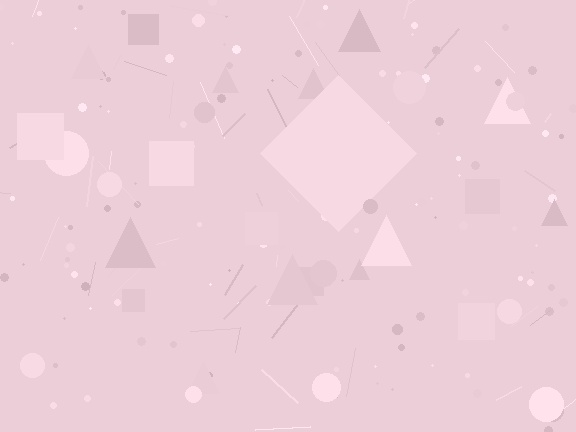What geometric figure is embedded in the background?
A diamond is embedded in the background.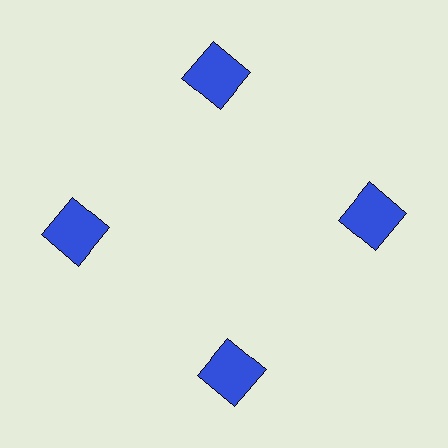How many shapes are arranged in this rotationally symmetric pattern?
There are 4 shapes, arranged in 4 groups of 1.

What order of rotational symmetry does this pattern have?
This pattern has 4-fold rotational symmetry.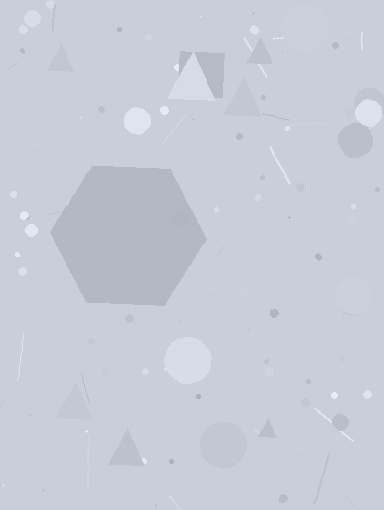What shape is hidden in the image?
A hexagon is hidden in the image.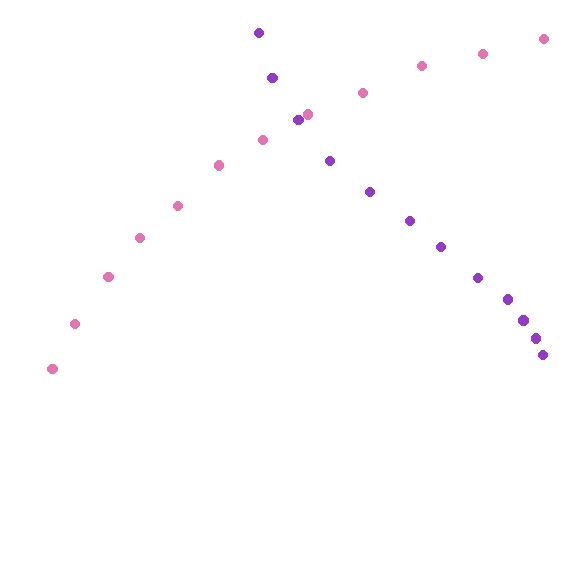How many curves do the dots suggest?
There are 2 distinct paths.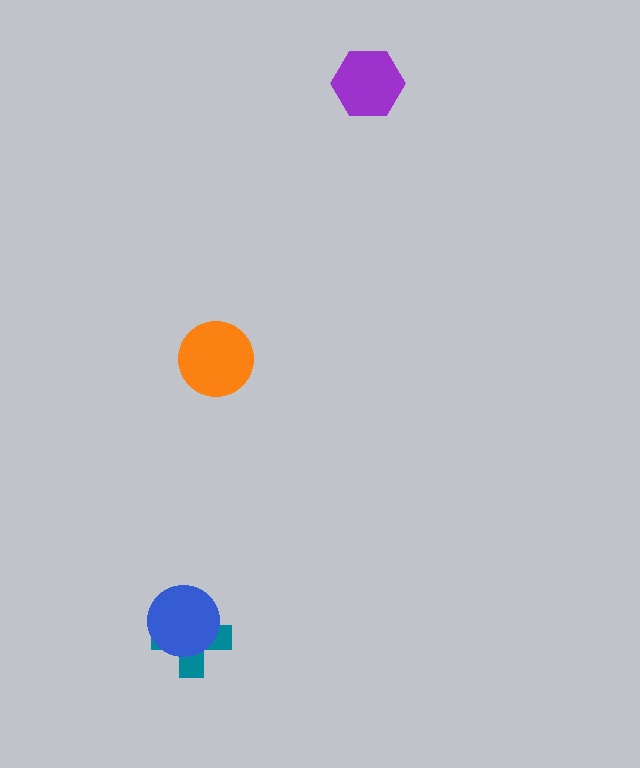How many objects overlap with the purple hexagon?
0 objects overlap with the purple hexagon.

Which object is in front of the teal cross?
The blue circle is in front of the teal cross.